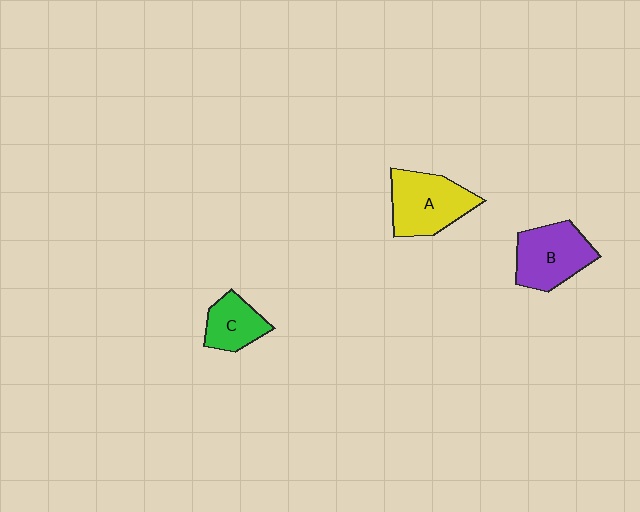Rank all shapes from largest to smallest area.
From largest to smallest: A (yellow), B (purple), C (green).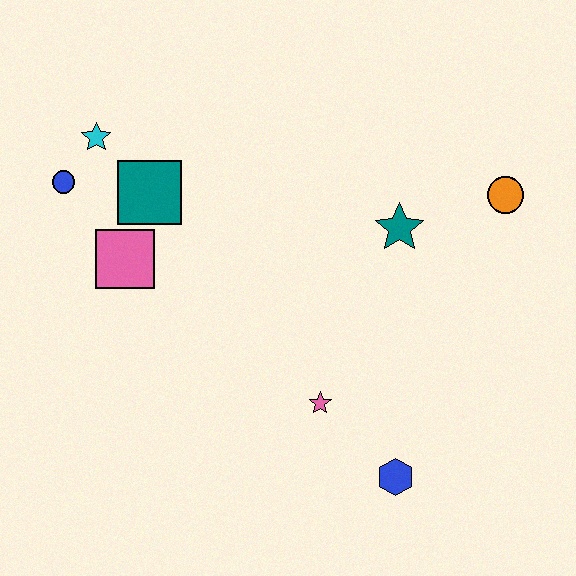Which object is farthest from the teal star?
The blue circle is farthest from the teal star.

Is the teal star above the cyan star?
No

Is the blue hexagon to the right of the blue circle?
Yes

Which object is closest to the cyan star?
The blue circle is closest to the cyan star.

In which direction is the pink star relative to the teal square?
The pink star is below the teal square.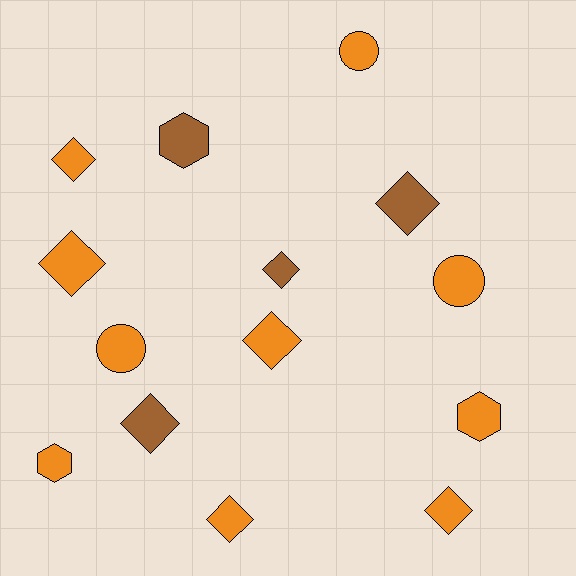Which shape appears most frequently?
Diamond, with 8 objects.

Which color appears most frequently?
Orange, with 10 objects.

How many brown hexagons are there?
There is 1 brown hexagon.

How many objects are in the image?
There are 14 objects.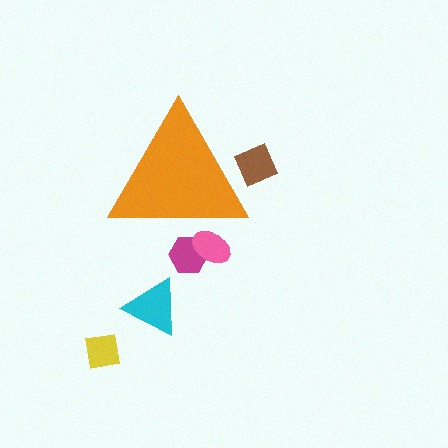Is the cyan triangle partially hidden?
No, the cyan triangle is fully visible.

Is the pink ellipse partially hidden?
Yes, the pink ellipse is partially hidden behind the orange triangle.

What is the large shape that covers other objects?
An orange triangle.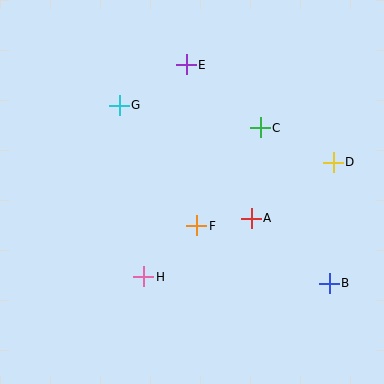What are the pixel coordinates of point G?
Point G is at (119, 105).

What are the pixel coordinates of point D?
Point D is at (333, 162).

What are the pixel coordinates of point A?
Point A is at (251, 218).